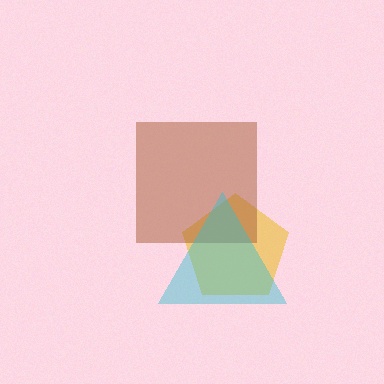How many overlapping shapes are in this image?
There are 3 overlapping shapes in the image.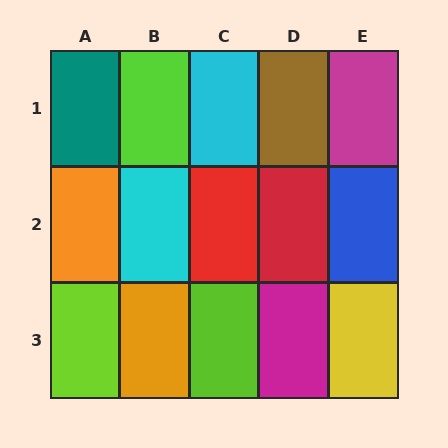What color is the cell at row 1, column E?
Magenta.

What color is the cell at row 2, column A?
Orange.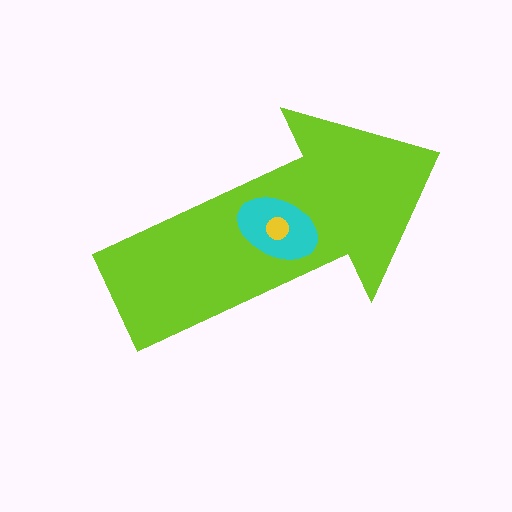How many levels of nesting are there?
3.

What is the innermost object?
The yellow circle.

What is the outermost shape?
The lime arrow.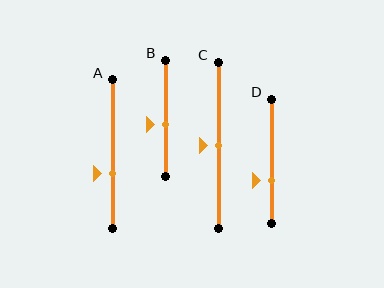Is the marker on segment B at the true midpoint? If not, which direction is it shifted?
No, the marker on segment B is shifted downward by about 6% of the segment length.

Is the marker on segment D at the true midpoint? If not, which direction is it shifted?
No, the marker on segment D is shifted downward by about 16% of the segment length.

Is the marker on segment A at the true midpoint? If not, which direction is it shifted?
No, the marker on segment A is shifted downward by about 13% of the segment length.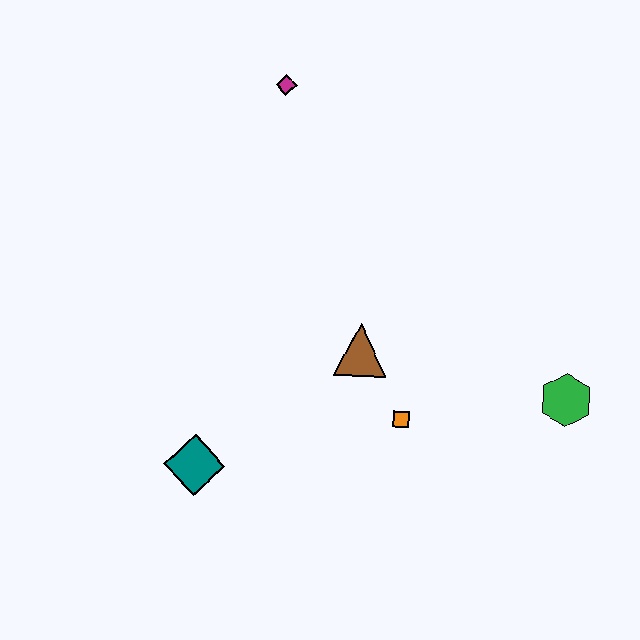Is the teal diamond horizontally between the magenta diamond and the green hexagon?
No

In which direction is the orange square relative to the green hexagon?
The orange square is to the left of the green hexagon.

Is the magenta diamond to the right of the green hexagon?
No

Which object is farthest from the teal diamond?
The magenta diamond is farthest from the teal diamond.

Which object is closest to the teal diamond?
The brown triangle is closest to the teal diamond.